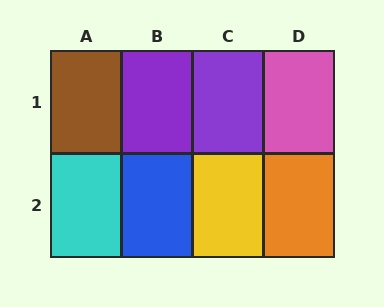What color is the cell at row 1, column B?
Purple.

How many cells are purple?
2 cells are purple.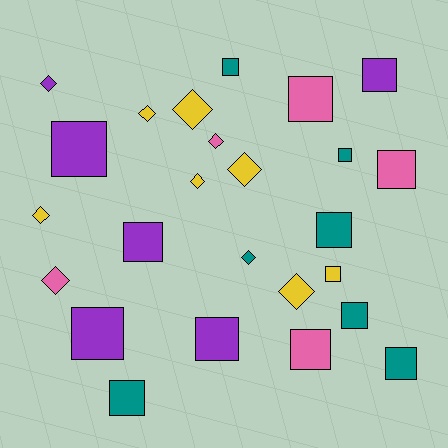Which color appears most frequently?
Teal, with 7 objects.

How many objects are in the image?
There are 25 objects.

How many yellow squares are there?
There is 1 yellow square.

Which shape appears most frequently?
Square, with 15 objects.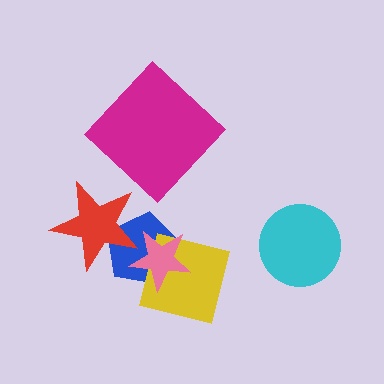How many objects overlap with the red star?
1 object overlaps with the red star.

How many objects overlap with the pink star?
2 objects overlap with the pink star.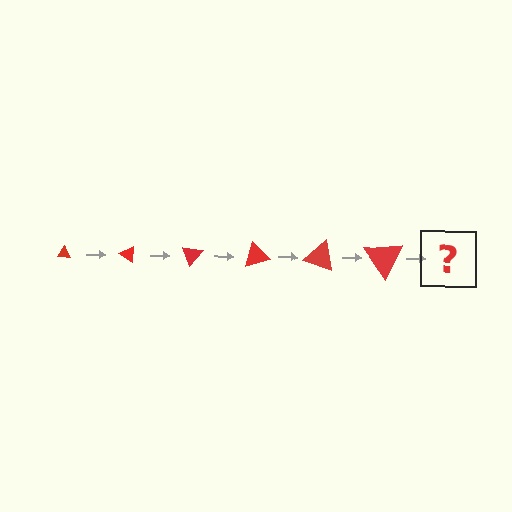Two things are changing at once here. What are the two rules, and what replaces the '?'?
The two rules are that the triangle grows larger each step and it rotates 35 degrees each step. The '?' should be a triangle, larger than the previous one and rotated 210 degrees from the start.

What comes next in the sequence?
The next element should be a triangle, larger than the previous one and rotated 210 degrees from the start.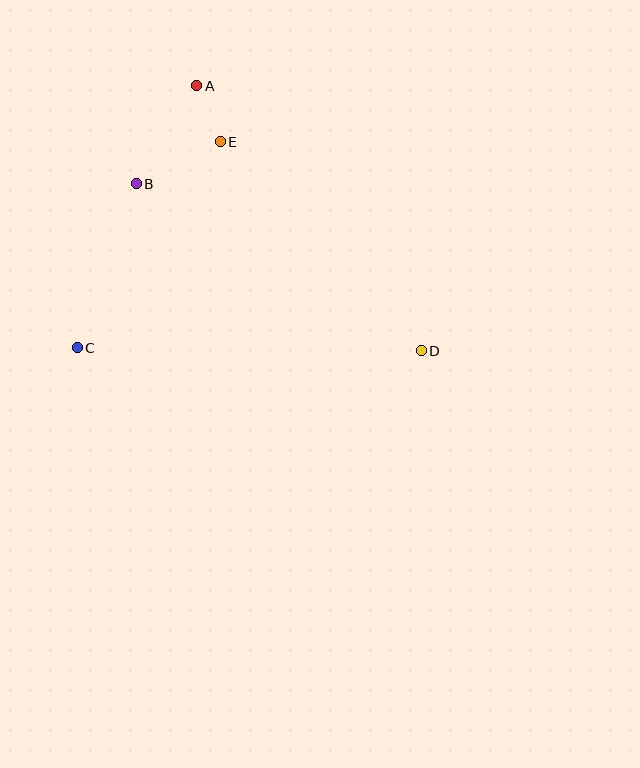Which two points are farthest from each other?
Points A and D are farthest from each other.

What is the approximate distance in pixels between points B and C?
The distance between B and C is approximately 175 pixels.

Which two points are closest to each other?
Points A and E are closest to each other.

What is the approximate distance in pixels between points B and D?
The distance between B and D is approximately 331 pixels.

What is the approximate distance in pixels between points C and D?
The distance between C and D is approximately 344 pixels.